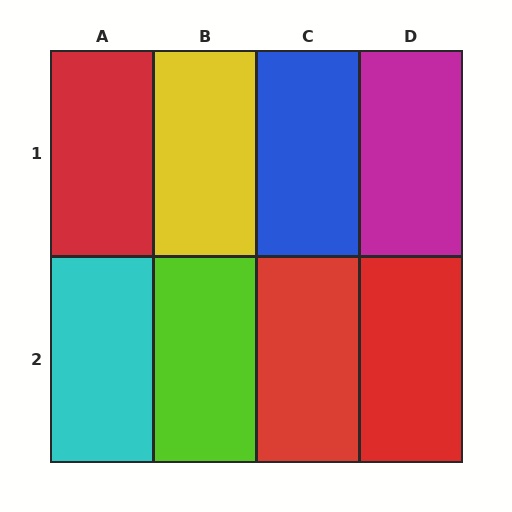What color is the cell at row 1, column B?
Yellow.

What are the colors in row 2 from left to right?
Cyan, lime, red, red.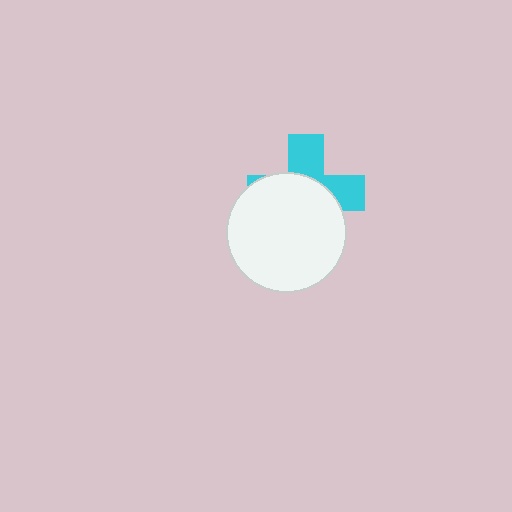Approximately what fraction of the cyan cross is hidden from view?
Roughly 61% of the cyan cross is hidden behind the white circle.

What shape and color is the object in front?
The object in front is a white circle.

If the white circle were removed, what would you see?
You would see the complete cyan cross.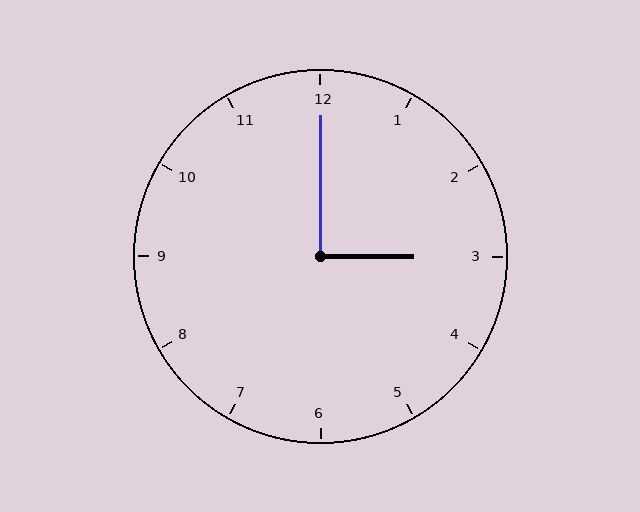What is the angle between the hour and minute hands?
Approximately 90 degrees.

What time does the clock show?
3:00.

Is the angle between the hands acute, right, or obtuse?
It is right.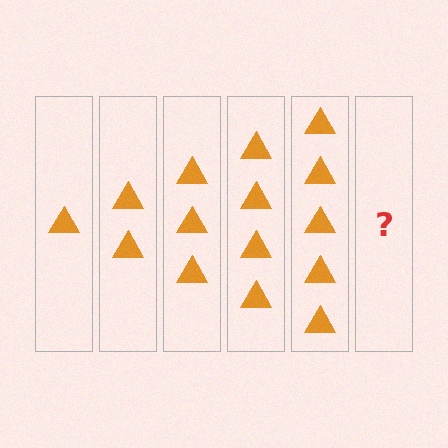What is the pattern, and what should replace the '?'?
The pattern is that each step adds one more triangle. The '?' should be 6 triangles.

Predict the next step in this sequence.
The next step is 6 triangles.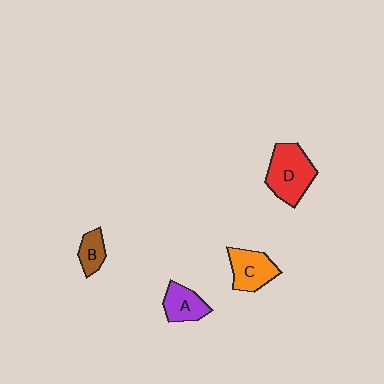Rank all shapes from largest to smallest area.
From largest to smallest: D (red), C (orange), A (purple), B (brown).